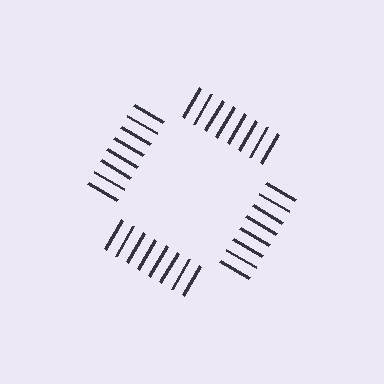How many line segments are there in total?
32 — 8 along each of the 4 edges.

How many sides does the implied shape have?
4 sides — the line-ends trace a square.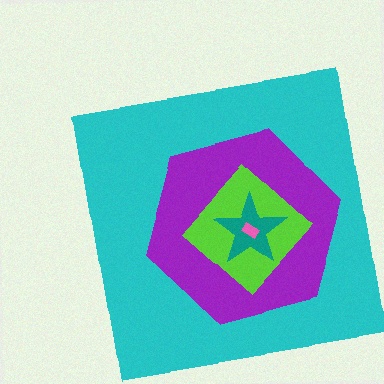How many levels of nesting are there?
5.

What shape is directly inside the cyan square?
The purple hexagon.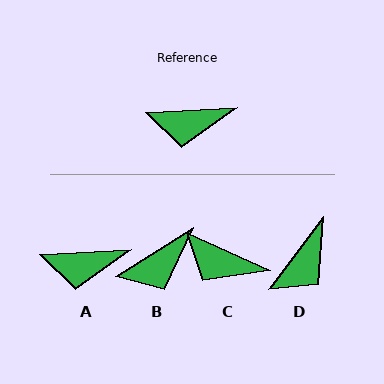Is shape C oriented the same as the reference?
No, it is off by about 28 degrees.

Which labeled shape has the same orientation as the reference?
A.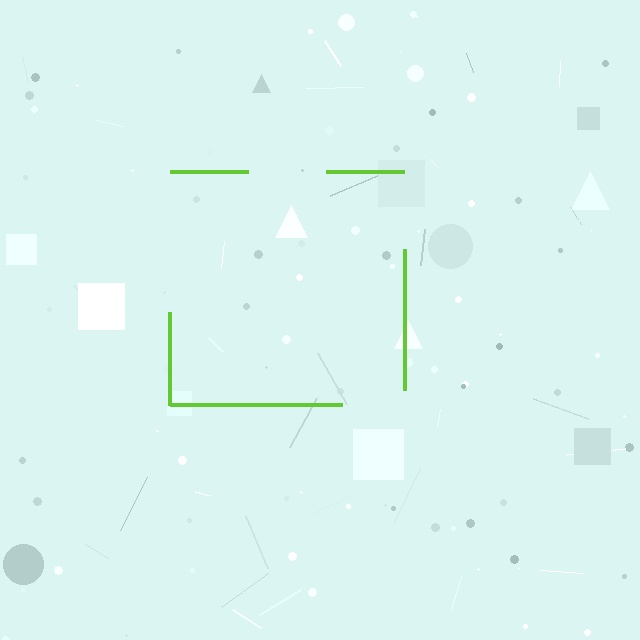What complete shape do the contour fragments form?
The contour fragments form a square.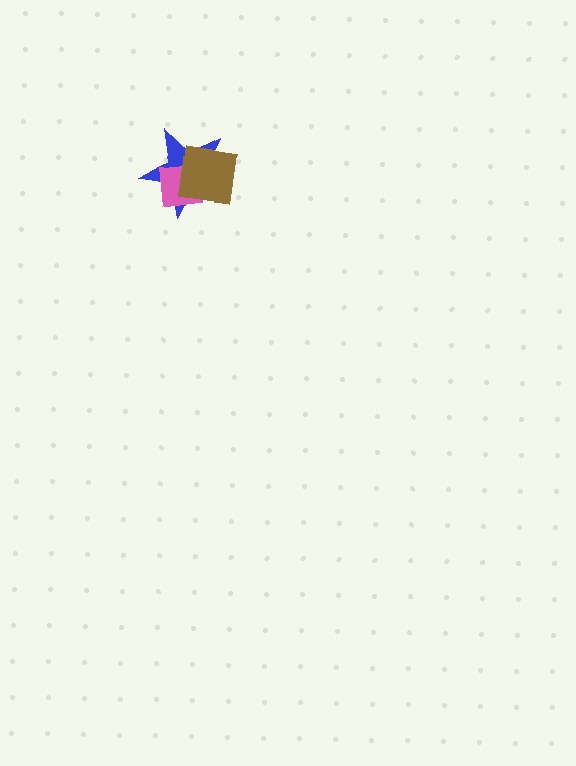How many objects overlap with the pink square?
2 objects overlap with the pink square.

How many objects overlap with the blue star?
2 objects overlap with the blue star.